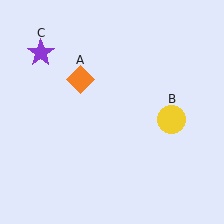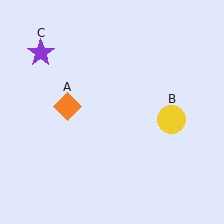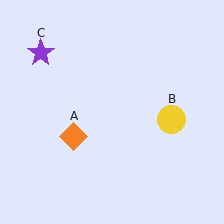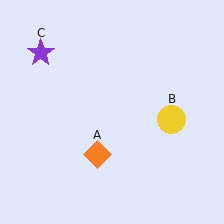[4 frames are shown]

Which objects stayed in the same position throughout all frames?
Yellow circle (object B) and purple star (object C) remained stationary.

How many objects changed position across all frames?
1 object changed position: orange diamond (object A).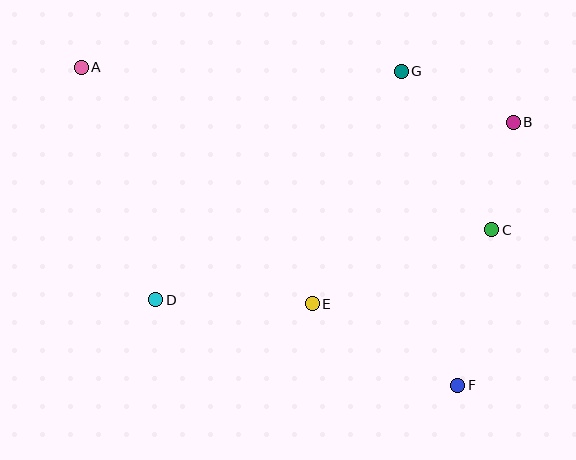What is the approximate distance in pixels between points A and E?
The distance between A and E is approximately 331 pixels.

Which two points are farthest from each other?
Points A and F are farthest from each other.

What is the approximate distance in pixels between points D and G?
The distance between D and G is approximately 335 pixels.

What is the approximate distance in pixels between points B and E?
The distance between B and E is approximately 271 pixels.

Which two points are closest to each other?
Points B and C are closest to each other.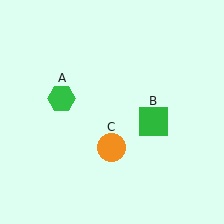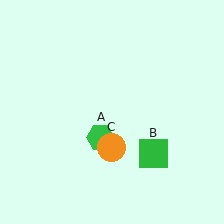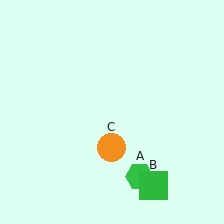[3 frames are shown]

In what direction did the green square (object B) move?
The green square (object B) moved down.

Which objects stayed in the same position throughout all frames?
Orange circle (object C) remained stationary.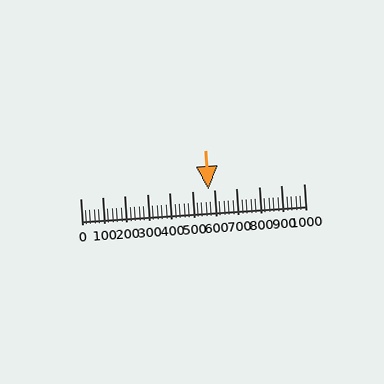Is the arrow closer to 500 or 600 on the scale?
The arrow is closer to 600.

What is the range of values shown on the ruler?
The ruler shows values from 0 to 1000.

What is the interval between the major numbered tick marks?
The major tick marks are spaced 100 units apart.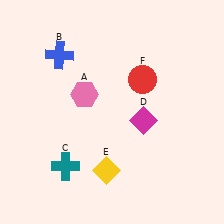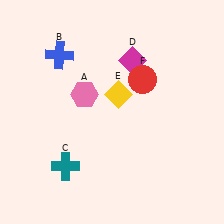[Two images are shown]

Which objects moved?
The objects that moved are: the magenta diamond (D), the yellow diamond (E).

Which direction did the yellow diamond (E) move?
The yellow diamond (E) moved up.